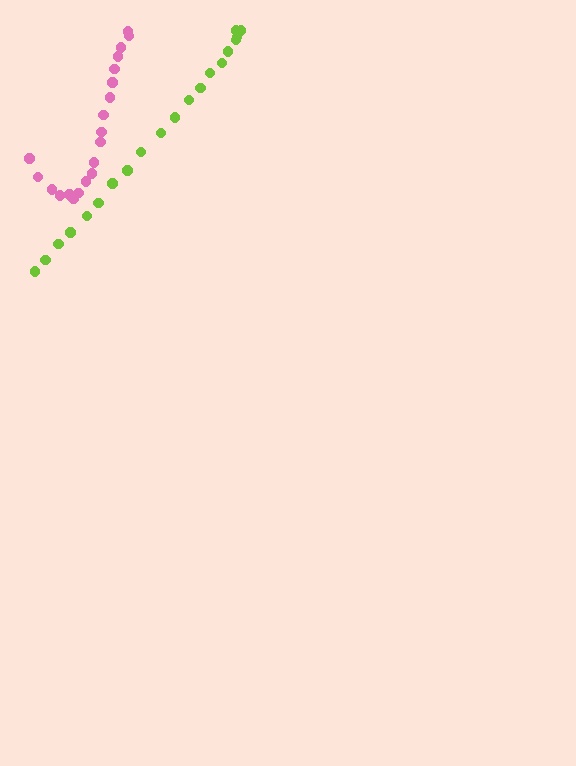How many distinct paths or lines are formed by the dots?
There are 2 distinct paths.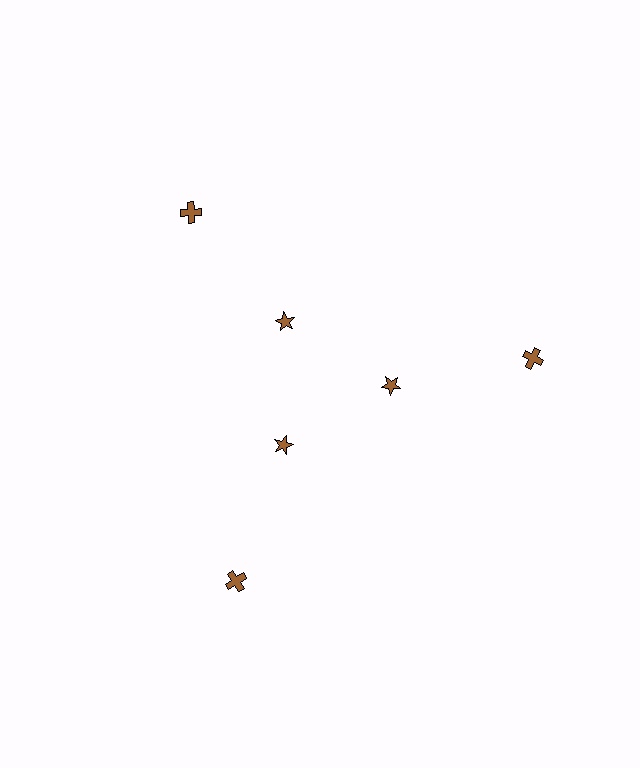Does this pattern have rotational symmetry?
Yes, this pattern has 3-fold rotational symmetry. It looks the same after rotating 120 degrees around the center.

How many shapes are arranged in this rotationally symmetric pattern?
There are 6 shapes, arranged in 3 groups of 2.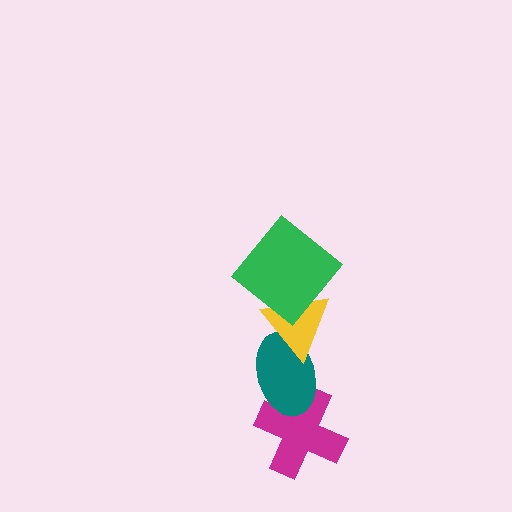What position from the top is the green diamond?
The green diamond is 1st from the top.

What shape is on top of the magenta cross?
The teal ellipse is on top of the magenta cross.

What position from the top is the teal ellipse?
The teal ellipse is 3rd from the top.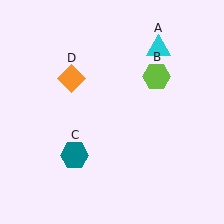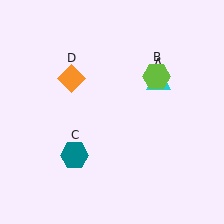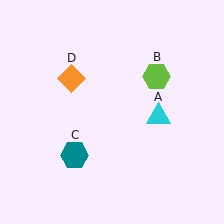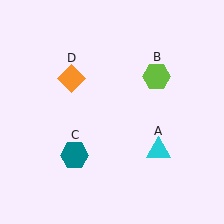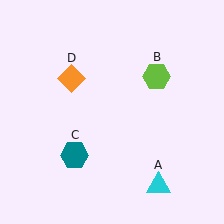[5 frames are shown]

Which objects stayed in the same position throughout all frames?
Lime hexagon (object B) and teal hexagon (object C) and orange diamond (object D) remained stationary.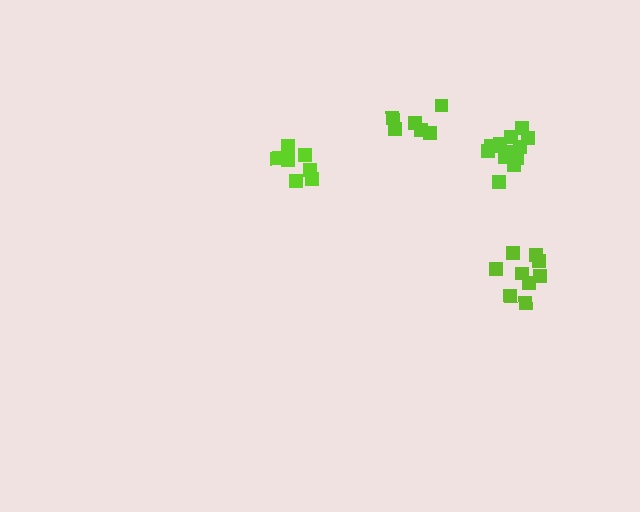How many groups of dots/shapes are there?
There are 4 groups.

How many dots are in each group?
Group 1: 9 dots, Group 2: 12 dots, Group 3: 6 dots, Group 4: 7 dots (34 total).